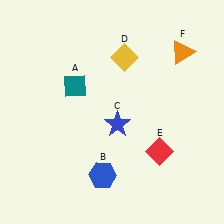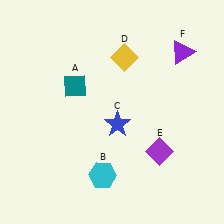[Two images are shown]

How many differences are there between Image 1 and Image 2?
There are 3 differences between the two images.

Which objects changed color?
B changed from blue to cyan. E changed from red to purple. F changed from orange to purple.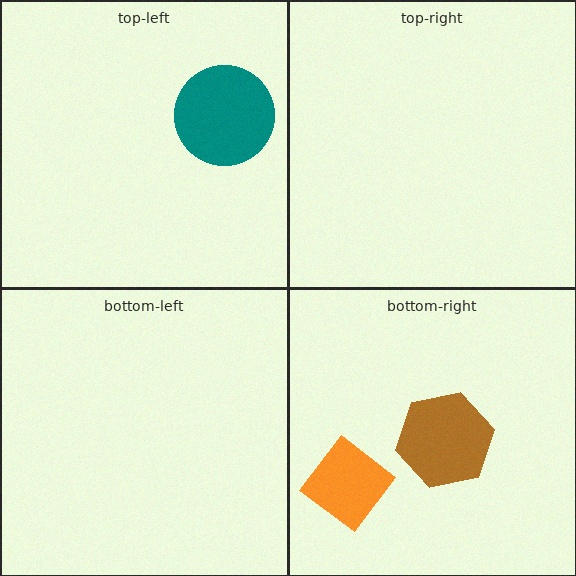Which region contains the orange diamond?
The bottom-right region.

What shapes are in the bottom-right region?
The brown hexagon, the orange diamond.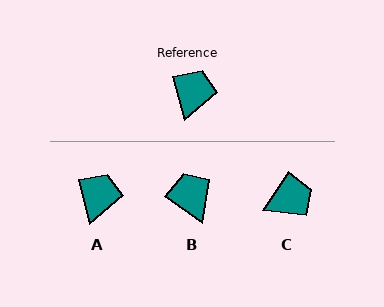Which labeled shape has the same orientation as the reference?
A.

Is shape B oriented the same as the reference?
No, it is off by about 40 degrees.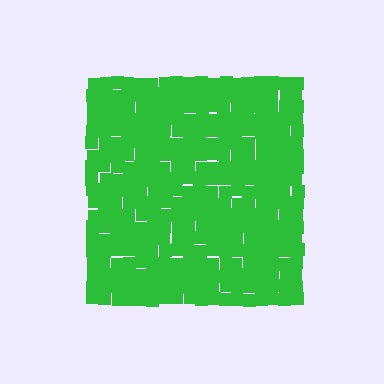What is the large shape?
The large shape is a square.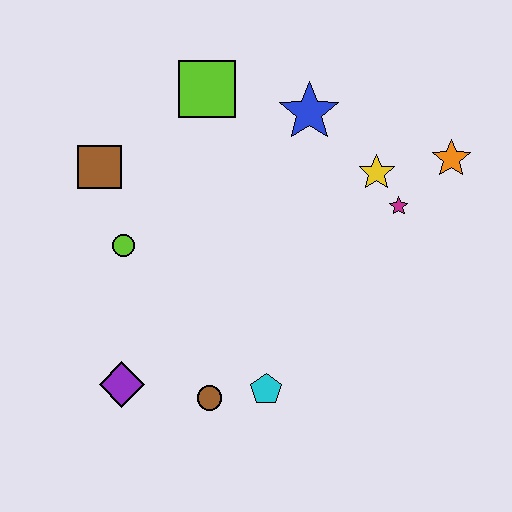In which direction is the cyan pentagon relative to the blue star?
The cyan pentagon is below the blue star.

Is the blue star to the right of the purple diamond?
Yes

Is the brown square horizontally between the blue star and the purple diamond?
No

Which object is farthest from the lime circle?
The orange star is farthest from the lime circle.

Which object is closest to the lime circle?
The brown square is closest to the lime circle.